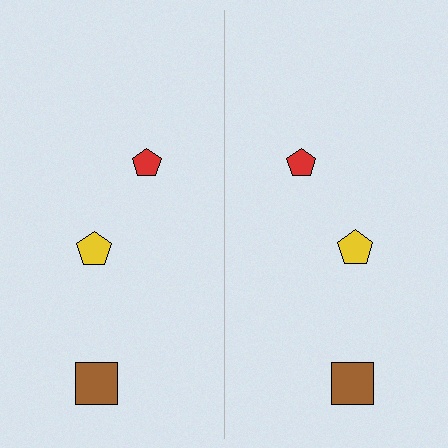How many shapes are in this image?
There are 6 shapes in this image.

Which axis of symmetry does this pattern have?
The pattern has a vertical axis of symmetry running through the center of the image.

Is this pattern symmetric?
Yes, this pattern has bilateral (reflection) symmetry.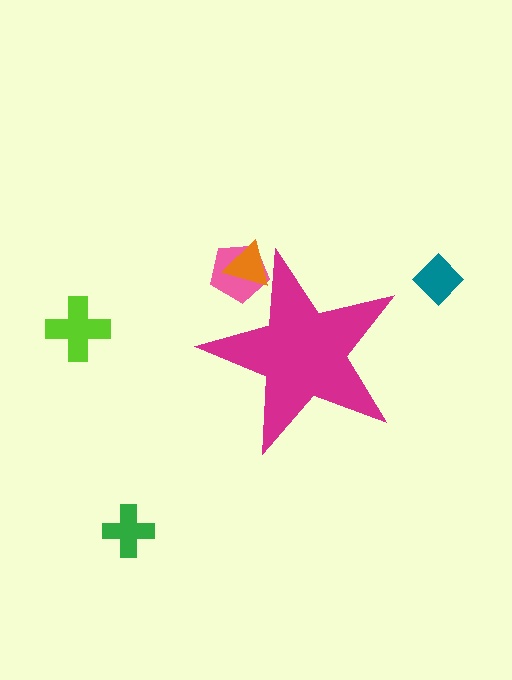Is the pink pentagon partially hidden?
Yes, the pink pentagon is partially hidden behind the magenta star.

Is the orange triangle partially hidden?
Yes, the orange triangle is partially hidden behind the magenta star.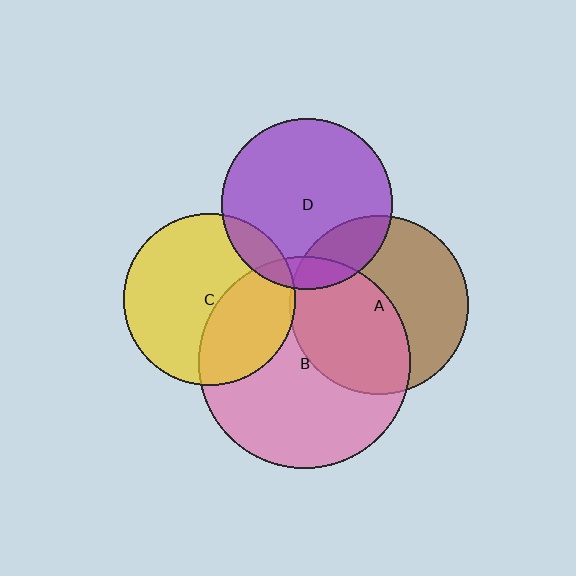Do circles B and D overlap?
Yes.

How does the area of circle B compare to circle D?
Approximately 1.5 times.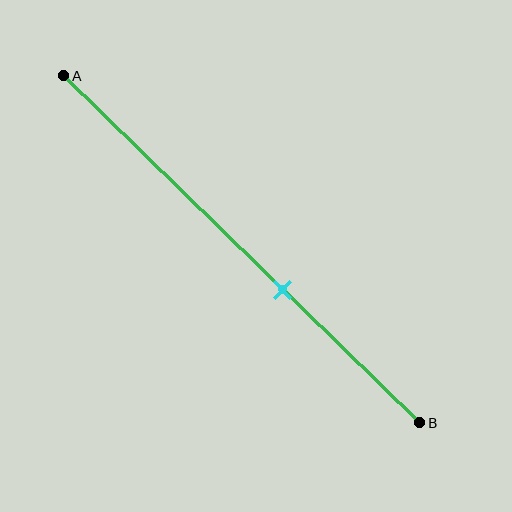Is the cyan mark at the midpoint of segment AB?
No, the mark is at about 60% from A, not at the 50% midpoint.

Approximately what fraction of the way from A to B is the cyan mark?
The cyan mark is approximately 60% of the way from A to B.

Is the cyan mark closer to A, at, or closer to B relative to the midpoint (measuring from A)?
The cyan mark is closer to point B than the midpoint of segment AB.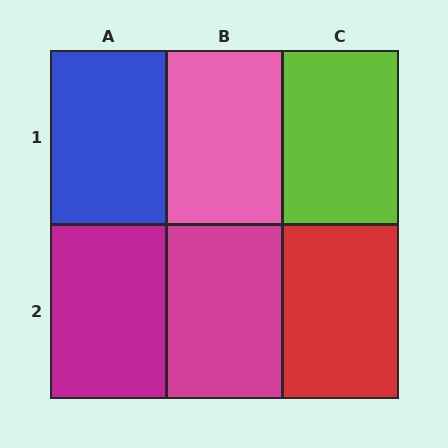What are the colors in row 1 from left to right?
Blue, pink, lime.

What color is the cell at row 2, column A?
Magenta.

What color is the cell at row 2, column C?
Red.